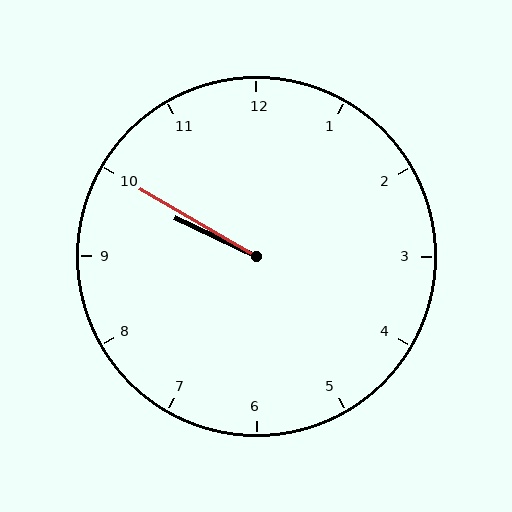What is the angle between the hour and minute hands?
Approximately 5 degrees.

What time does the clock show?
9:50.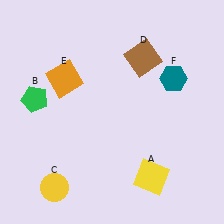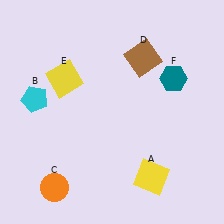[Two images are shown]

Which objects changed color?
B changed from green to cyan. C changed from yellow to orange. E changed from orange to yellow.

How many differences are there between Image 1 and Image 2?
There are 3 differences between the two images.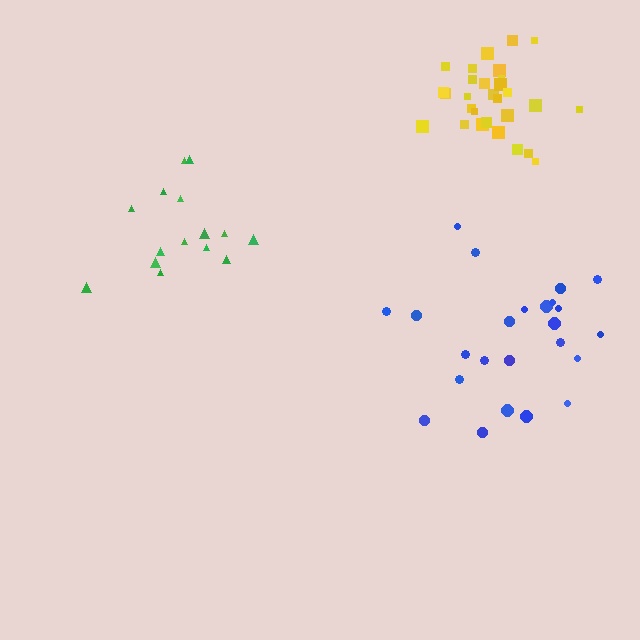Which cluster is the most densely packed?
Yellow.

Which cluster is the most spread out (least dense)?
Blue.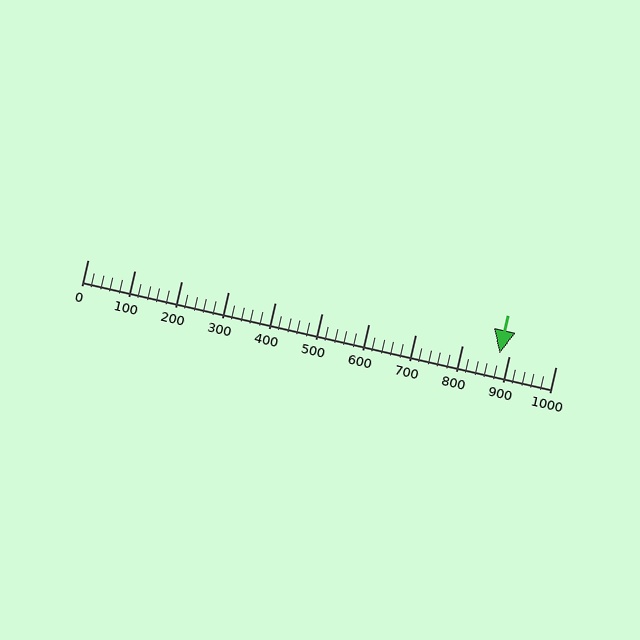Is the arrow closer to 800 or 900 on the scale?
The arrow is closer to 900.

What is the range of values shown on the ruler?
The ruler shows values from 0 to 1000.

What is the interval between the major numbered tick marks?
The major tick marks are spaced 100 units apart.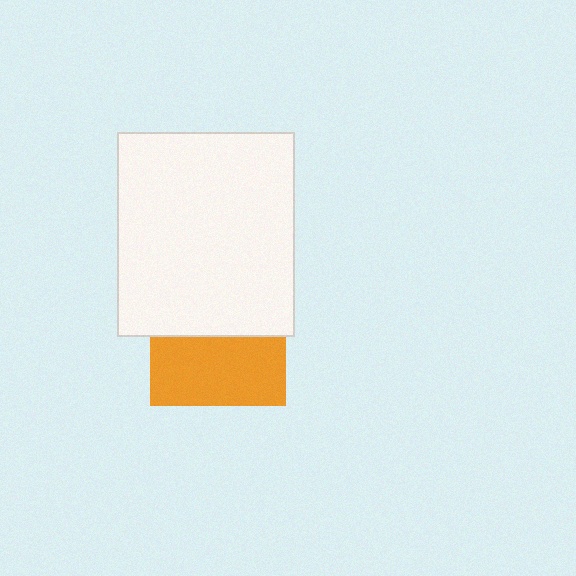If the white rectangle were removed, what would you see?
You would see the complete orange square.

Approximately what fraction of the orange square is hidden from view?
Roughly 50% of the orange square is hidden behind the white rectangle.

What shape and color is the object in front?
The object in front is a white rectangle.